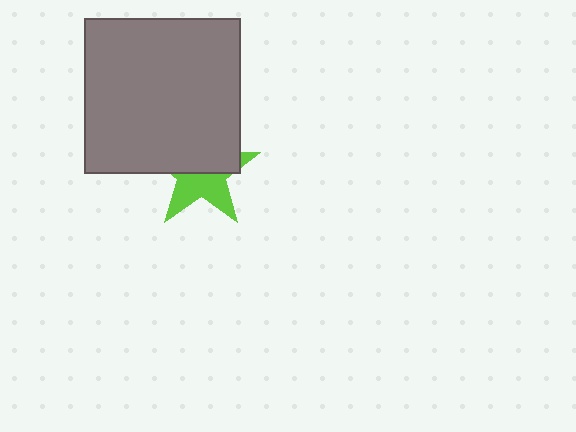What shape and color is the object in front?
The object in front is a gray square.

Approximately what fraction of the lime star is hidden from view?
Roughly 53% of the lime star is hidden behind the gray square.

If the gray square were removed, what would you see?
You would see the complete lime star.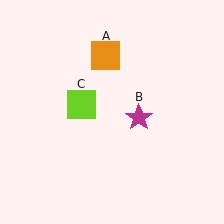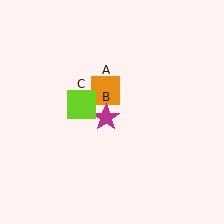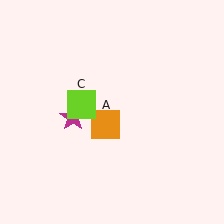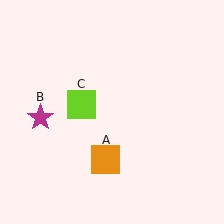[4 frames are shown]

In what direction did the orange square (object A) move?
The orange square (object A) moved down.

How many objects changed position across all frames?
2 objects changed position: orange square (object A), magenta star (object B).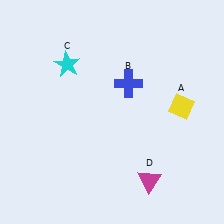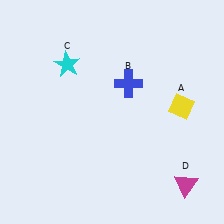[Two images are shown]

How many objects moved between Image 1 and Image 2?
1 object moved between the two images.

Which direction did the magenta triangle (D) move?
The magenta triangle (D) moved right.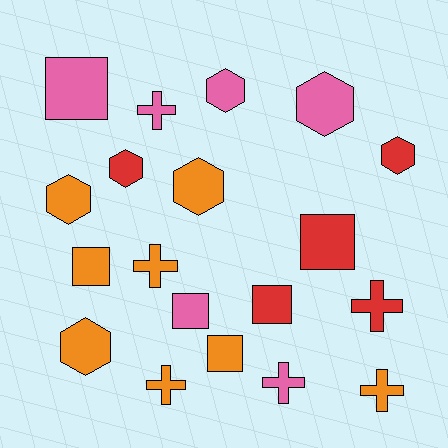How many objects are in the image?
There are 19 objects.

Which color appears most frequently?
Orange, with 8 objects.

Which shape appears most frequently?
Hexagon, with 7 objects.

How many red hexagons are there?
There are 2 red hexagons.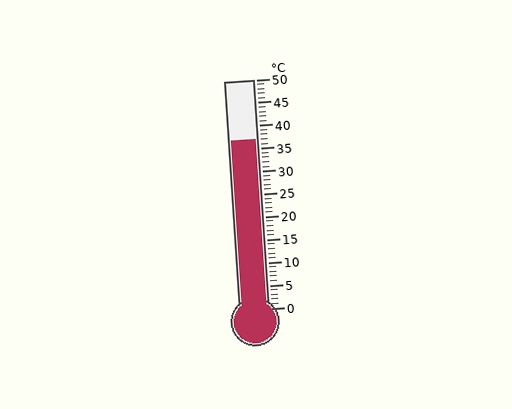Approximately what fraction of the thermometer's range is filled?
The thermometer is filled to approximately 75% of its range.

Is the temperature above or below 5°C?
The temperature is above 5°C.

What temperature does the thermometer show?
The thermometer shows approximately 37°C.